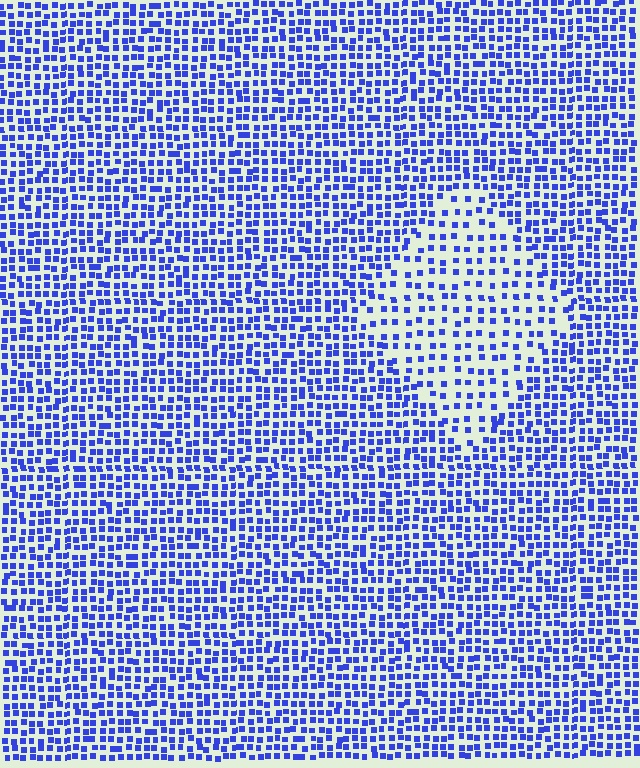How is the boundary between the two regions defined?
The boundary is defined by a change in element density (approximately 1.9x ratio). All elements are the same color, size, and shape.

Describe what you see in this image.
The image contains small blue elements arranged at two different densities. A diamond-shaped region is visible where the elements are less densely packed than the surrounding area.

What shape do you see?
I see a diamond.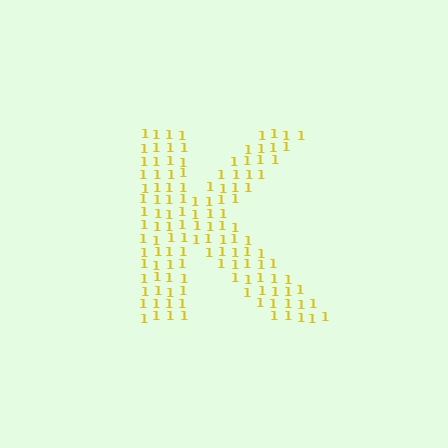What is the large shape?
The large shape is the letter K.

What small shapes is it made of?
It is made of small digit 1's.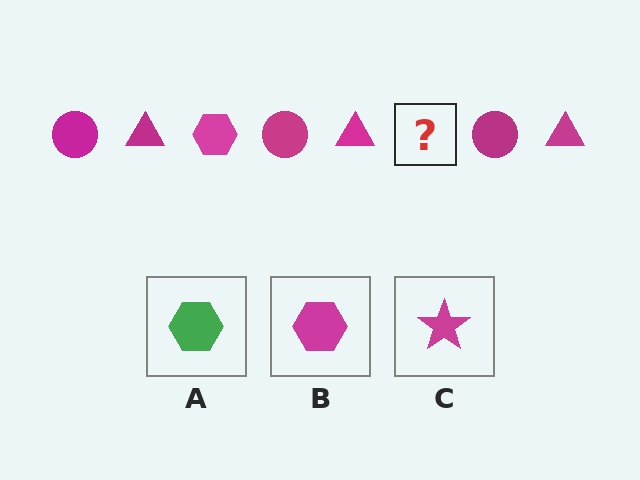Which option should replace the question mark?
Option B.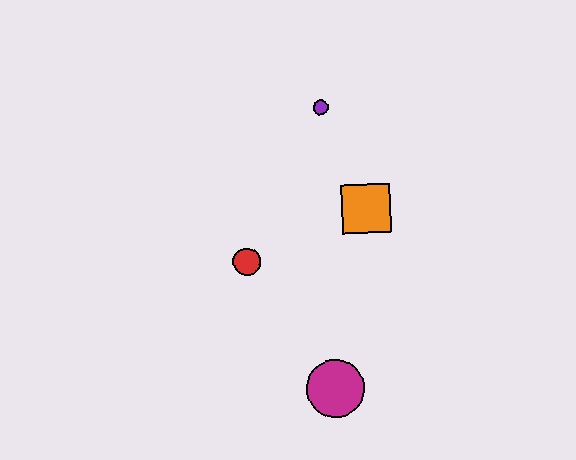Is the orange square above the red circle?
Yes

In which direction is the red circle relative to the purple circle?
The red circle is below the purple circle.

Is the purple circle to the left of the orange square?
Yes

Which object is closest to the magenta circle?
The red circle is closest to the magenta circle.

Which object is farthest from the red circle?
The purple circle is farthest from the red circle.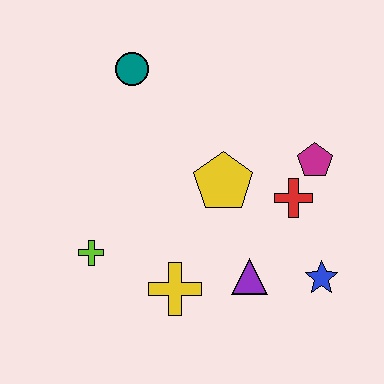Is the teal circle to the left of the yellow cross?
Yes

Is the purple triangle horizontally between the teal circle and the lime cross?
No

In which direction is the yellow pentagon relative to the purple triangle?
The yellow pentagon is above the purple triangle.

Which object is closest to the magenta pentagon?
The red cross is closest to the magenta pentagon.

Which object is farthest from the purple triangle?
The teal circle is farthest from the purple triangle.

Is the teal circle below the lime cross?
No